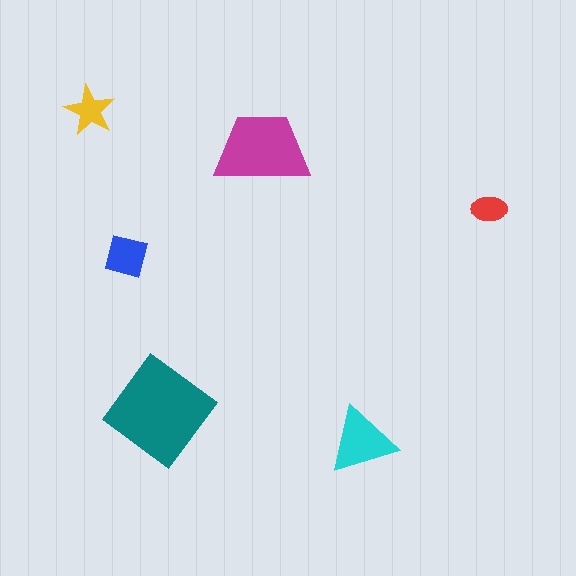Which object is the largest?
The teal diamond.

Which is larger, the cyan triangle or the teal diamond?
The teal diamond.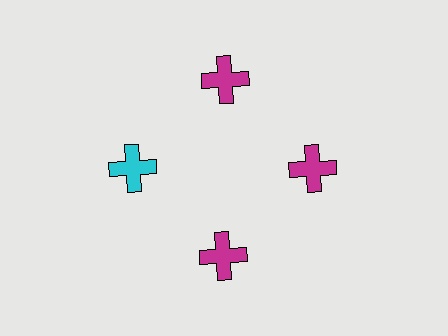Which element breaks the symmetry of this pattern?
The cyan cross at roughly the 9 o'clock position breaks the symmetry. All other shapes are magenta crosses.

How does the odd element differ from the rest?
It has a different color: cyan instead of magenta.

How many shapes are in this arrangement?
There are 4 shapes arranged in a ring pattern.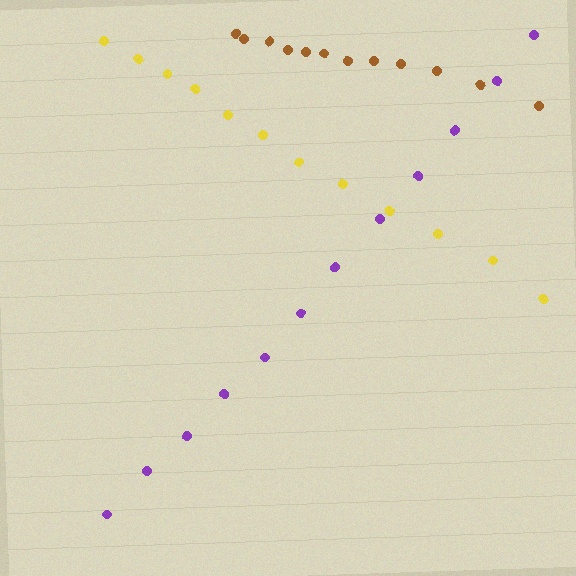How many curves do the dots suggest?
There are 3 distinct paths.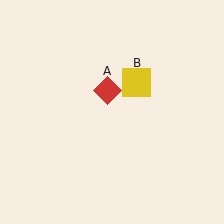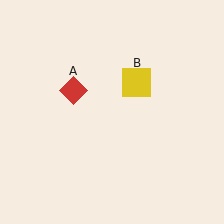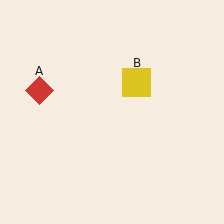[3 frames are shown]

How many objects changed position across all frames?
1 object changed position: red diamond (object A).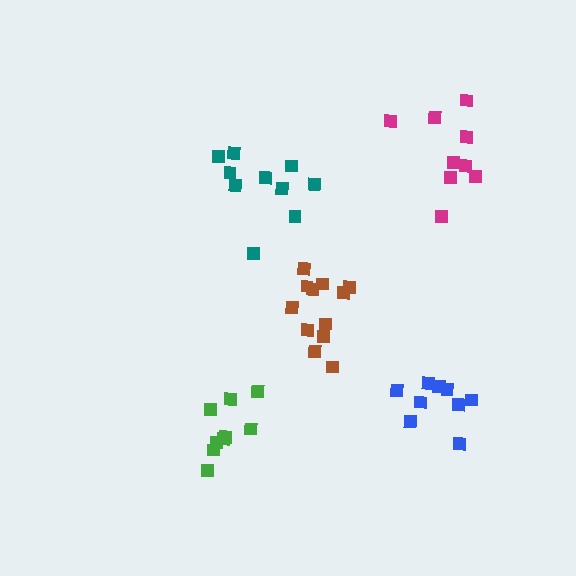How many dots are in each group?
Group 1: 10 dots, Group 2: 9 dots, Group 3: 9 dots, Group 4: 9 dots, Group 5: 12 dots (49 total).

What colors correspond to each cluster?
The clusters are colored: teal, blue, magenta, green, brown.